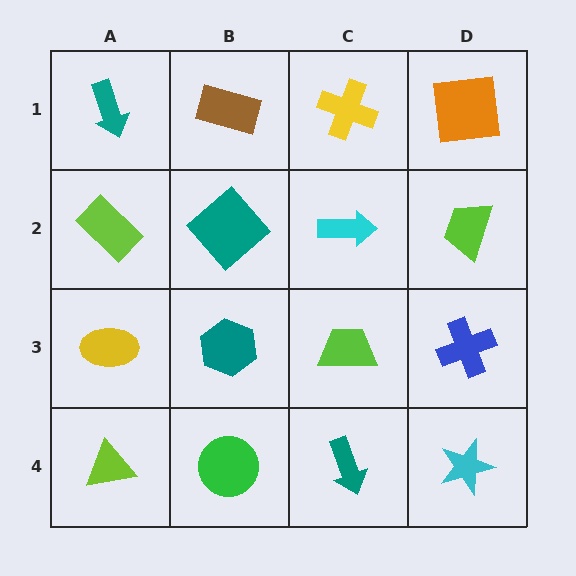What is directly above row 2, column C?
A yellow cross.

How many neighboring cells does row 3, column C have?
4.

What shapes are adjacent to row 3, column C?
A cyan arrow (row 2, column C), a teal arrow (row 4, column C), a teal hexagon (row 3, column B), a blue cross (row 3, column D).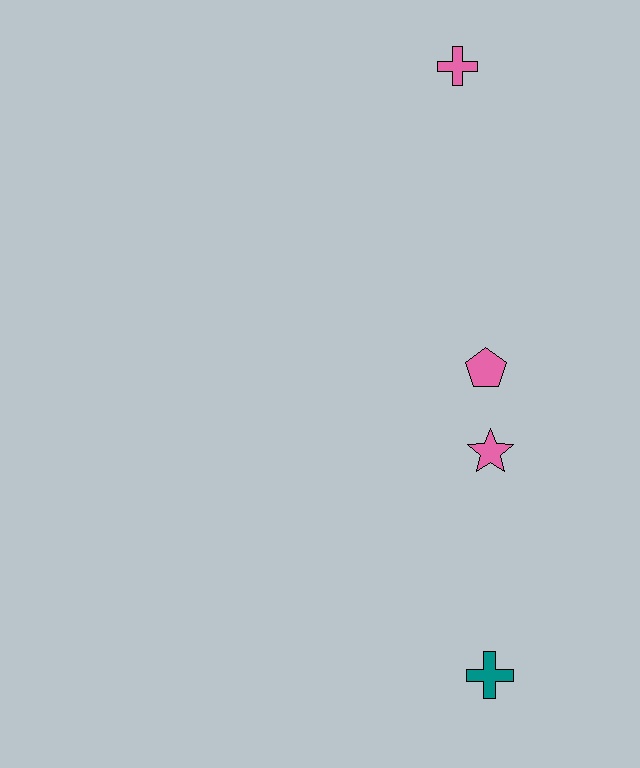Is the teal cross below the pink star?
Yes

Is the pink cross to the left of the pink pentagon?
Yes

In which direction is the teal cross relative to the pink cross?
The teal cross is below the pink cross.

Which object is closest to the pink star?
The pink pentagon is closest to the pink star.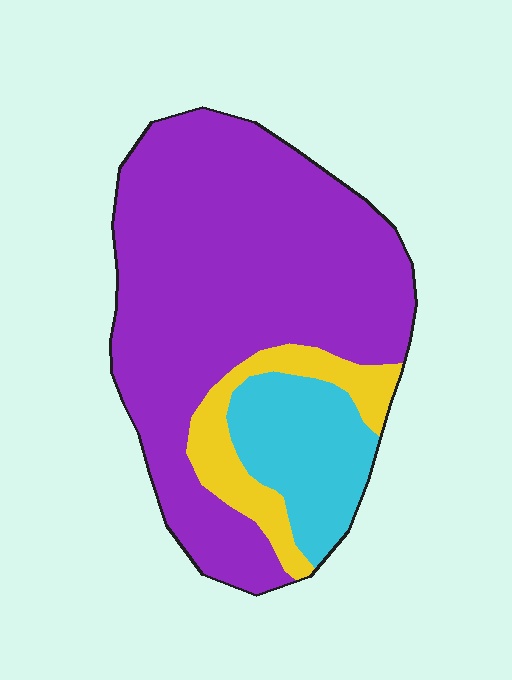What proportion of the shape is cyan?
Cyan covers roughly 15% of the shape.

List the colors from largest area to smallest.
From largest to smallest: purple, cyan, yellow.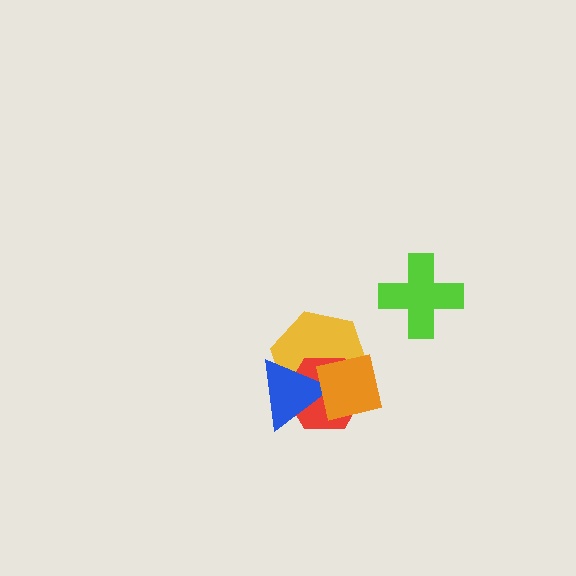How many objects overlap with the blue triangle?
3 objects overlap with the blue triangle.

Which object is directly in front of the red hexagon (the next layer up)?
The blue triangle is directly in front of the red hexagon.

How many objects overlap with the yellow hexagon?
3 objects overlap with the yellow hexagon.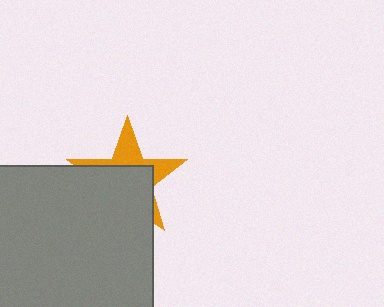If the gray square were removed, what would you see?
You would see the complete orange star.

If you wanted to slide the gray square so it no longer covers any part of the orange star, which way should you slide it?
Slide it down — that is the most direct way to separate the two shapes.